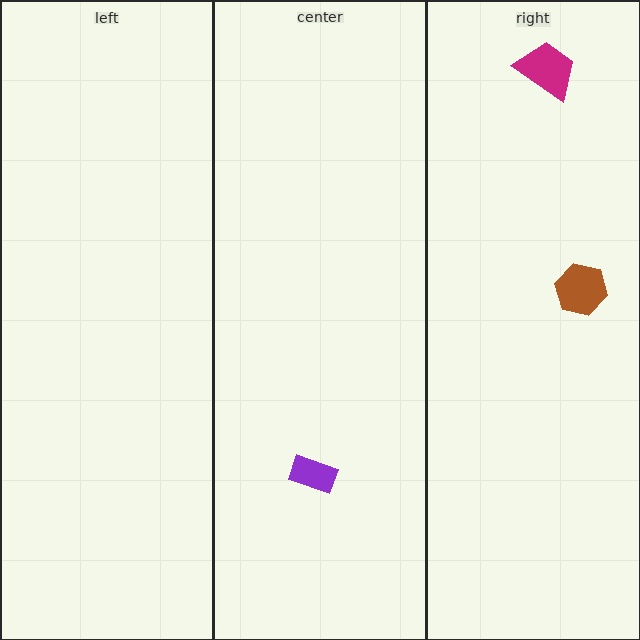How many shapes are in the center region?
1.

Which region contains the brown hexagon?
The right region.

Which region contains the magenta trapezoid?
The right region.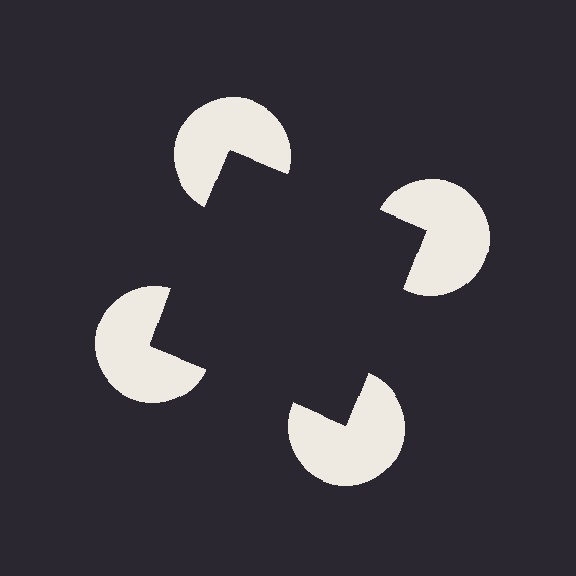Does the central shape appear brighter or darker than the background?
It typically appears slightly darker than the background, even though no actual brightness change is drawn.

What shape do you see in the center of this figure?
An illusory square — its edges are inferred from the aligned wedge cuts in the pac-man discs, not physically drawn.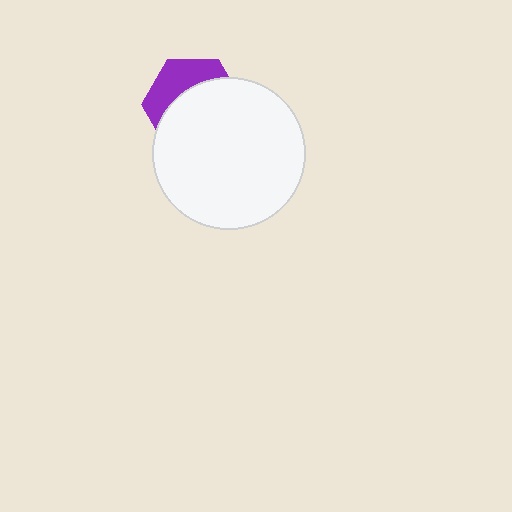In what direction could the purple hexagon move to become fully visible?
The purple hexagon could move up. That would shift it out from behind the white circle entirely.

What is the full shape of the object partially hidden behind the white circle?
The partially hidden object is a purple hexagon.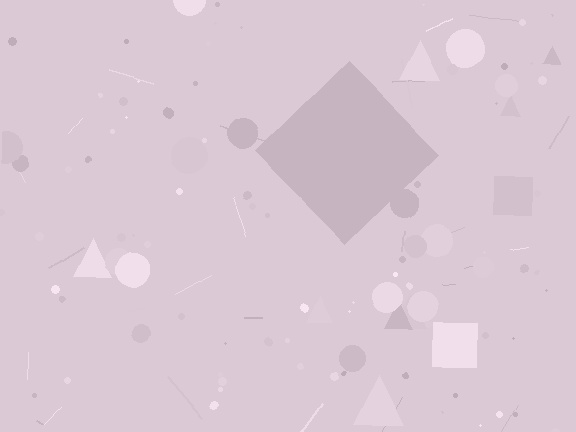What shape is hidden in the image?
A diamond is hidden in the image.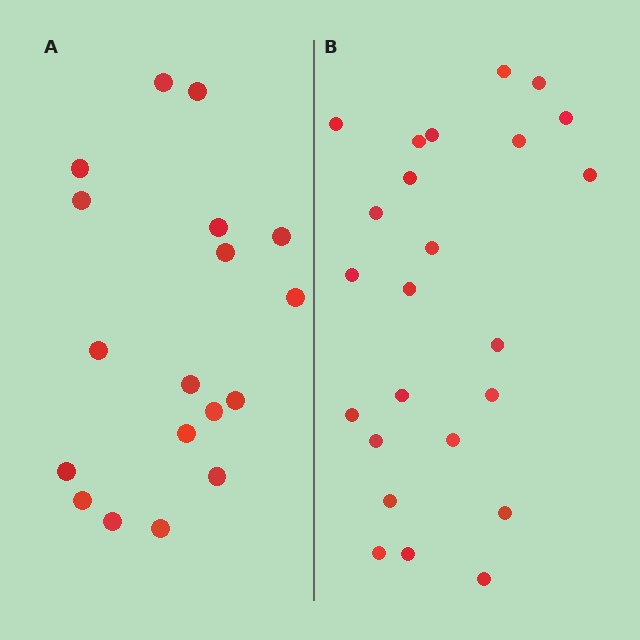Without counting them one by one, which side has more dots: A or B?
Region B (the right region) has more dots.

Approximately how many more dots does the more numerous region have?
Region B has about 6 more dots than region A.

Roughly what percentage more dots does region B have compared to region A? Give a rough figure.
About 35% more.